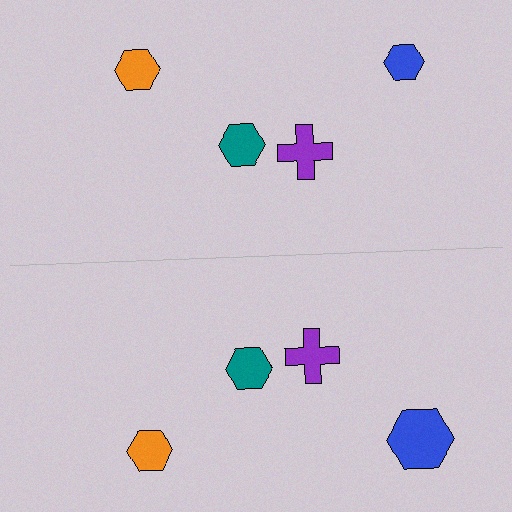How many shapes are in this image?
There are 8 shapes in this image.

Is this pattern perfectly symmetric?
No, the pattern is not perfectly symmetric. The blue hexagon on the bottom side has a different size than its mirror counterpart.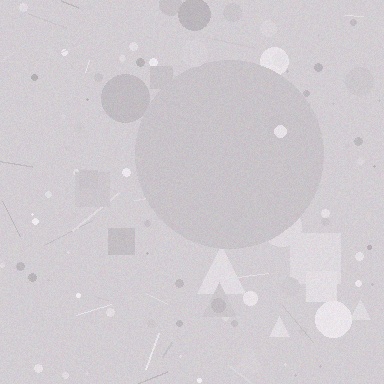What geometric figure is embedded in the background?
A circle is embedded in the background.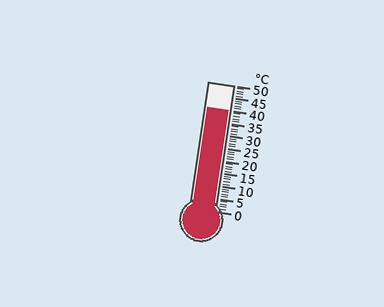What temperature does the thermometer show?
The thermometer shows approximately 40°C.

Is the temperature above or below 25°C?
The temperature is above 25°C.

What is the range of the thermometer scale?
The thermometer scale ranges from 0°C to 50°C.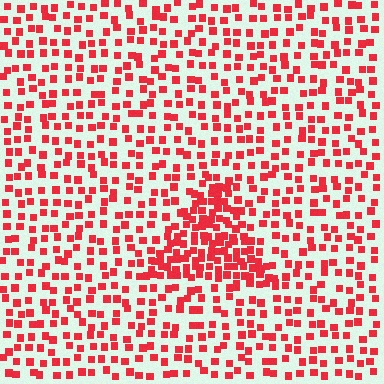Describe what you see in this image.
The image contains small red elements arranged at two different densities. A triangle-shaped region is visible where the elements are more densely packed than the surrounding area.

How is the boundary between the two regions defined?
The boundary is defined by a change in element density (approximately 2.2x ratio). All elements are the same color, size, and shape.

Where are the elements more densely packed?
The elements are more densely packed inside the triangle boundary.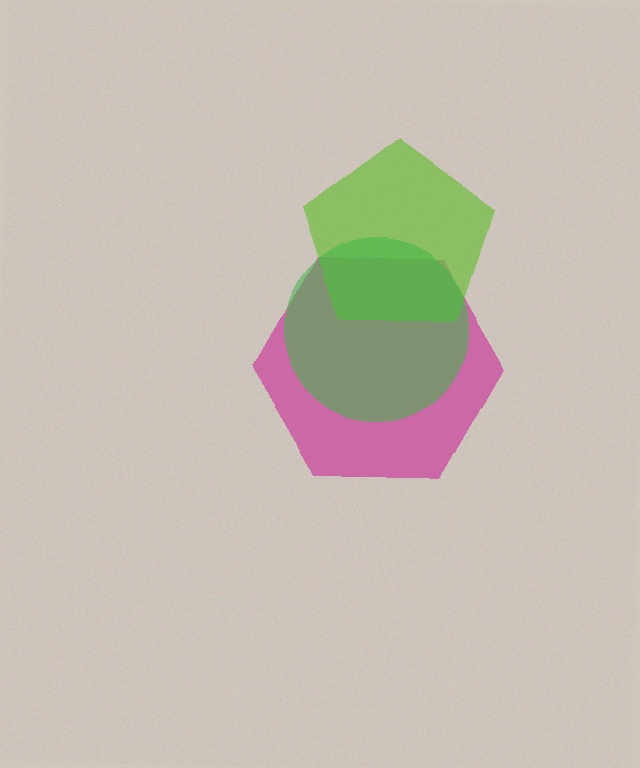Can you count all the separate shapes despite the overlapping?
Yes, there are 3 separate shapes.